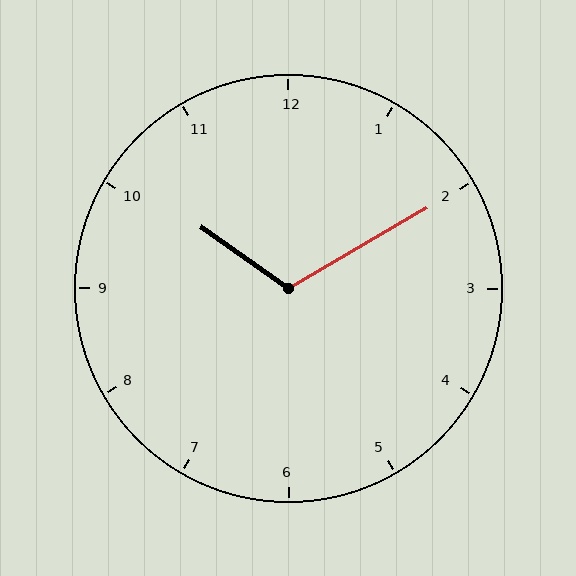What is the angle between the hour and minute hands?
Approximately 115 degrees.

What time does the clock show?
10:10.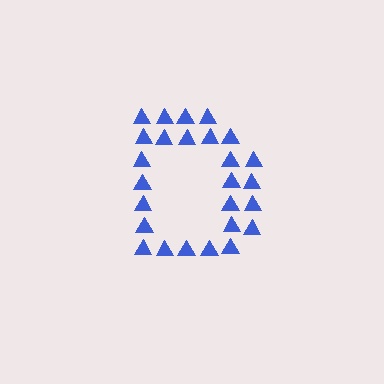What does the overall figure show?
The overall figure shows the letter D.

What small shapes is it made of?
It is made of small triangles.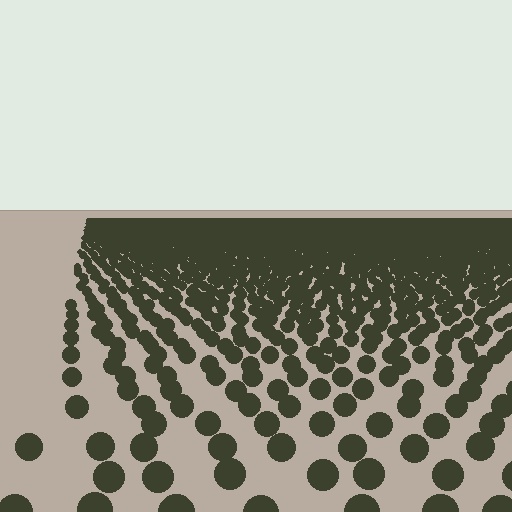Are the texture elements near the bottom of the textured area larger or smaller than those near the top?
Larger. Near the bottom, elements are closer to the viewer and appear at a bigger on-screen size.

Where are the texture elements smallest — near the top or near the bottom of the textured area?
Near the top.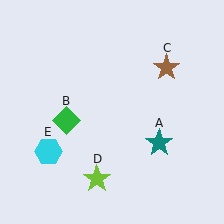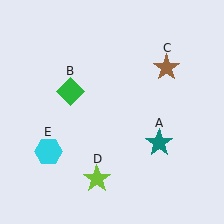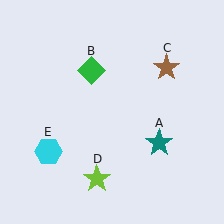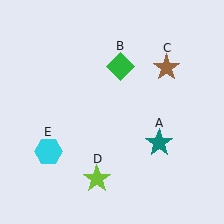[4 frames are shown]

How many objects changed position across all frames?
1 object changed position: green diamond (object B).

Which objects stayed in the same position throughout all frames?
Teal star (object A) and brown star (object C) and lime star (object D) and cyan hexagon (object E) remained stationary.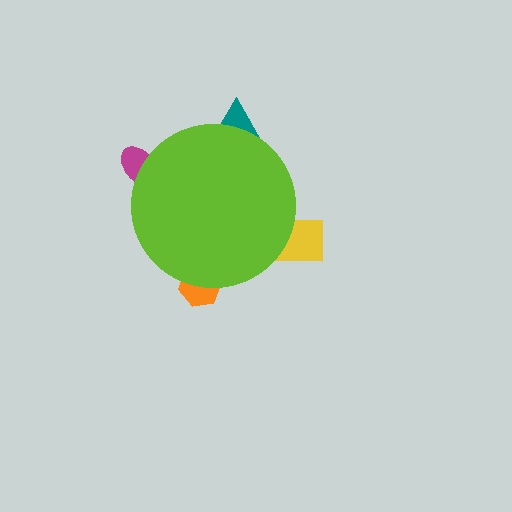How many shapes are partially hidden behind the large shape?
4 shapes are partially hidden.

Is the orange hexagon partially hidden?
Yes, the orange hexagon is partially hidden behind the lime circle.